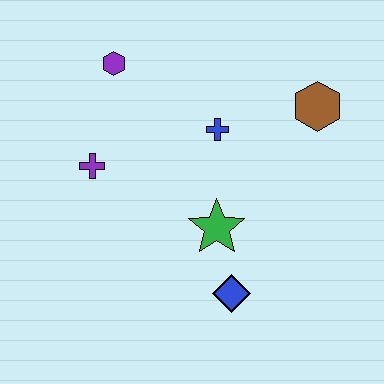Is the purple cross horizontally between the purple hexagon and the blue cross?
No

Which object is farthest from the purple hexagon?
The blue diamond is farthest from the purple hexagon.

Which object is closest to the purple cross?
The purple hexagon is closest to the purple cross.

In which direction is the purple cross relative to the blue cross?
The purple cross is to the left of the blue cross.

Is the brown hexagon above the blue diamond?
Yes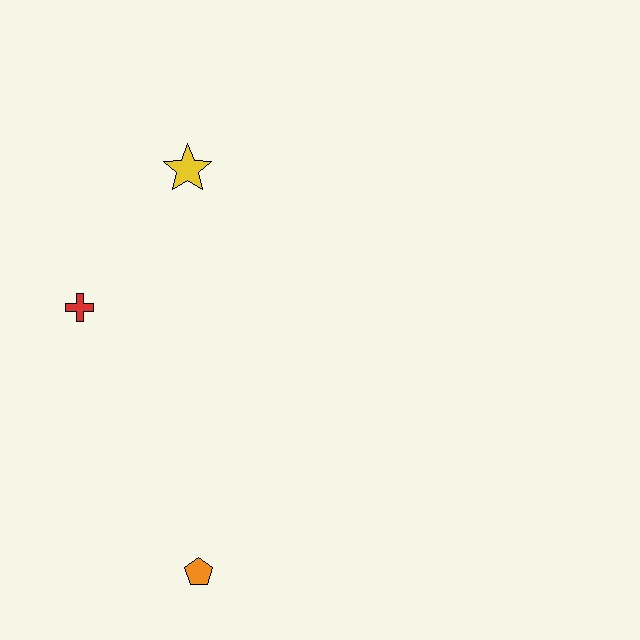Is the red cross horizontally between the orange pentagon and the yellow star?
No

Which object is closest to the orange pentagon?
The red cross is closest to the orange pentagon.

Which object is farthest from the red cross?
The orange pentagon is farthest from the red cross.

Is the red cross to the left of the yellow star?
Yes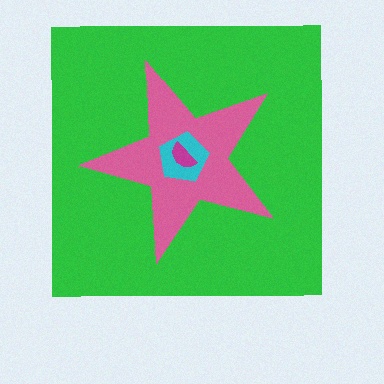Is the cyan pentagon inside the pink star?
Yes.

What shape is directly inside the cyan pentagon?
The magenta semicircle.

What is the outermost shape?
The green square.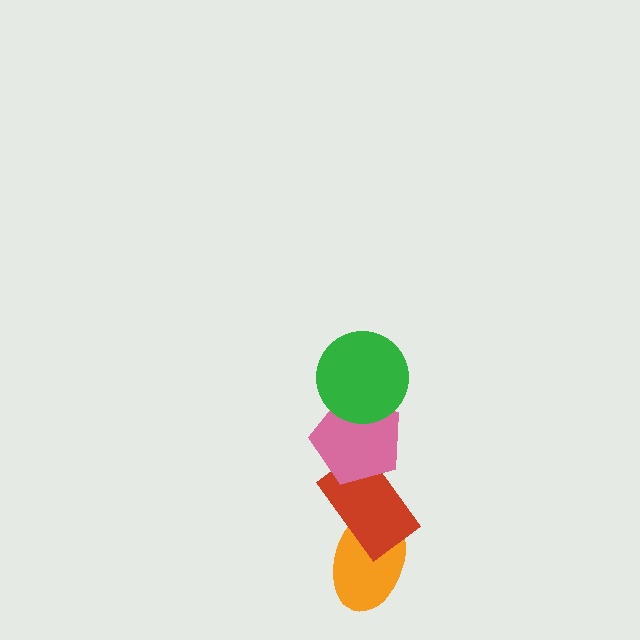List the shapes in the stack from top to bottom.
From top to bottom: the green circle, the pink pentagon, the red rectangle, the orange ellipse.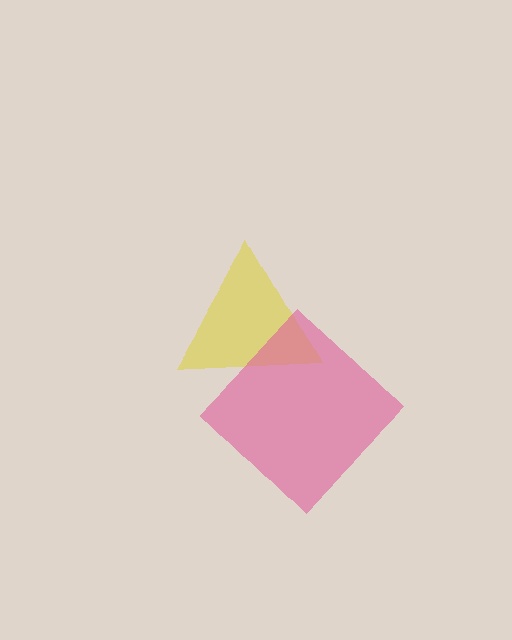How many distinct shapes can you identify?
There are 2 distinct shapes: a yellow triangle, a pink diamond.